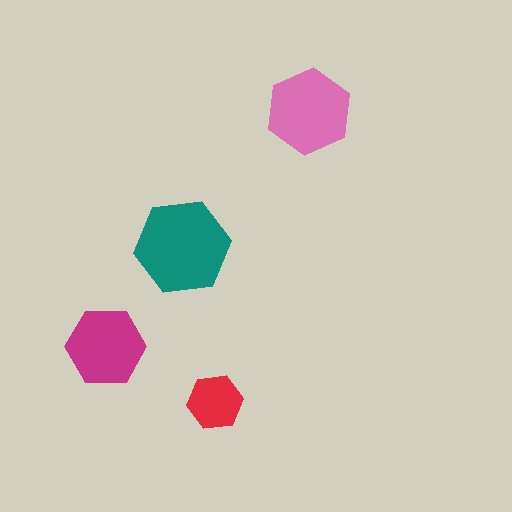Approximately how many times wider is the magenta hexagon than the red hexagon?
About 1.5 times wider.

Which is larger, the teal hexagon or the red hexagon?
The teal one.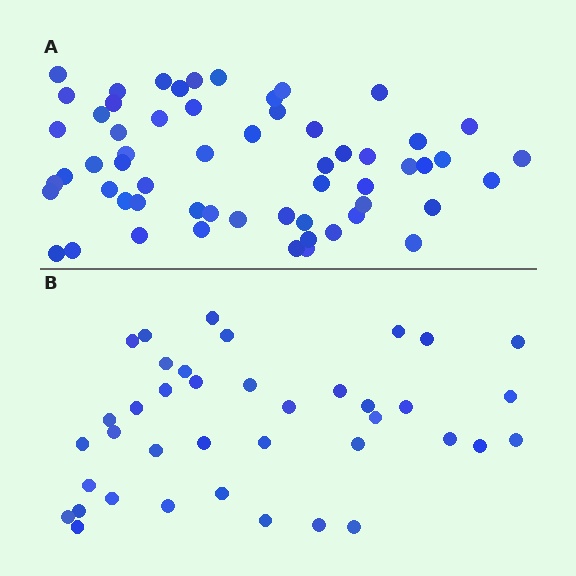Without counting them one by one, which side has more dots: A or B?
Region A (the top region) has more dots.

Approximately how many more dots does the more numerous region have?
Region A has approximately 20 more dots than region B.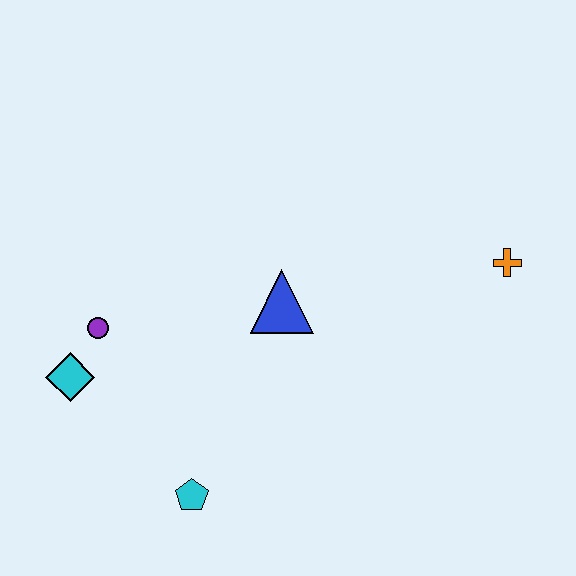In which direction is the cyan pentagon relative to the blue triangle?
The cyan pentagon is below the blue triangle.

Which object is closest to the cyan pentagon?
The cyan diamond is closest to the cyan pentagon.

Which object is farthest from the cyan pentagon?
The orange cross is farthest from the cyan pentagon.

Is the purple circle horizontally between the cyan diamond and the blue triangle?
Yes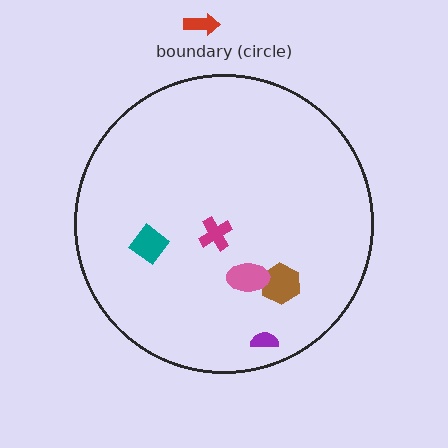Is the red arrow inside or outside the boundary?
Outside.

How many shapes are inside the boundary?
5 inside, 1 outside.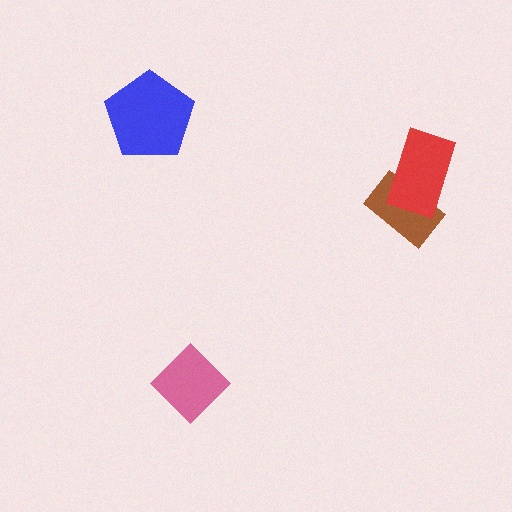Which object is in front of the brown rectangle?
The red rectangle is in front of the brown rectangle.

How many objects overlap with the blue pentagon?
0 objects overlap with the blue pentagon.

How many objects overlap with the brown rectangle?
1 object overlaps with the brown rectangle.